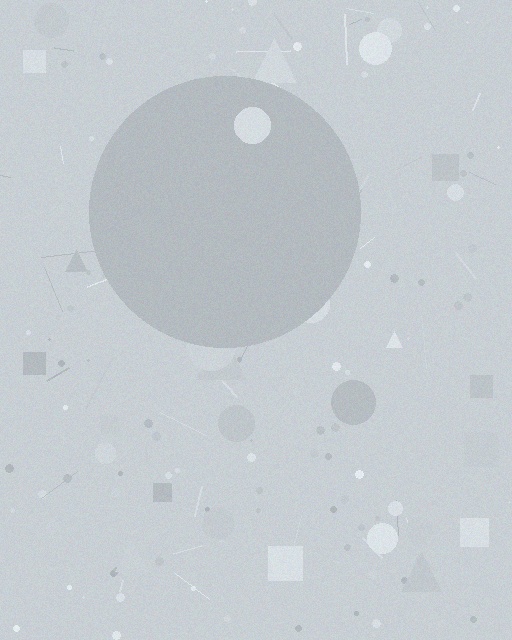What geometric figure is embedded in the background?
A circle is embedded in the background.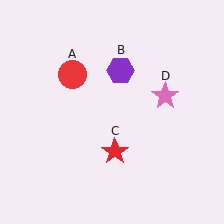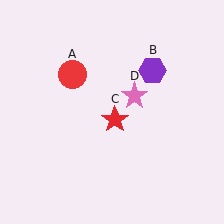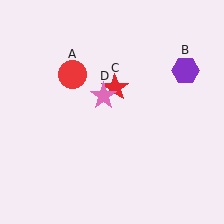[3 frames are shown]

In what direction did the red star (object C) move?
The red star (object C) moved up.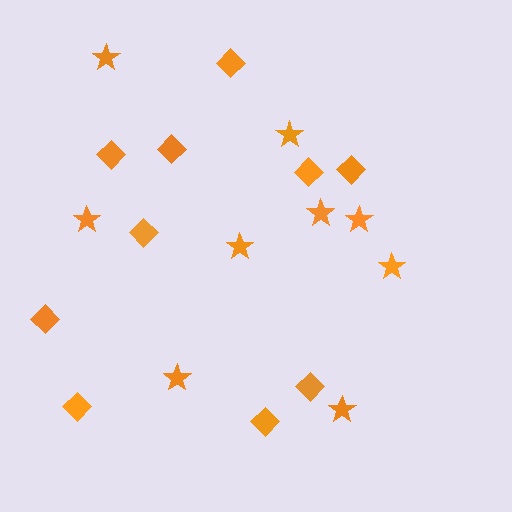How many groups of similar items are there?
There are 2 groups: one group of stars (9) and one group of diamonds (10).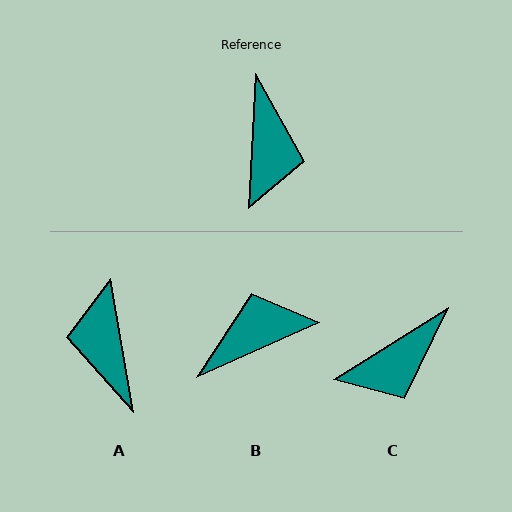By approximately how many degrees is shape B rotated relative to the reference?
Approximately 118 degrees counter-clockwise.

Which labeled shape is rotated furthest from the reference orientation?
A, about 167 degrees away.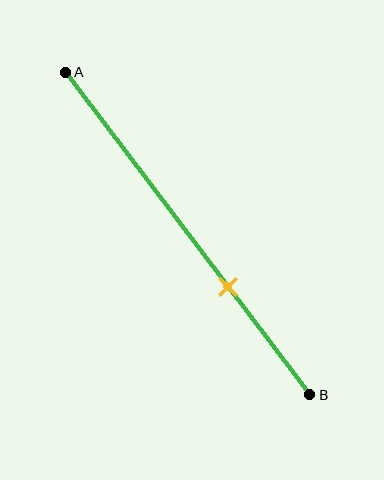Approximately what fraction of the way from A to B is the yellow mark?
The yellow mark is approximately 65% of the way from A to B.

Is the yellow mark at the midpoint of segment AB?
No, the mark is at about 65% from A, not at the 50% midpoint.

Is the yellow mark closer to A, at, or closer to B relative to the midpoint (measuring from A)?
The yellow mark is closer to point B than the midpoint of segment AB.